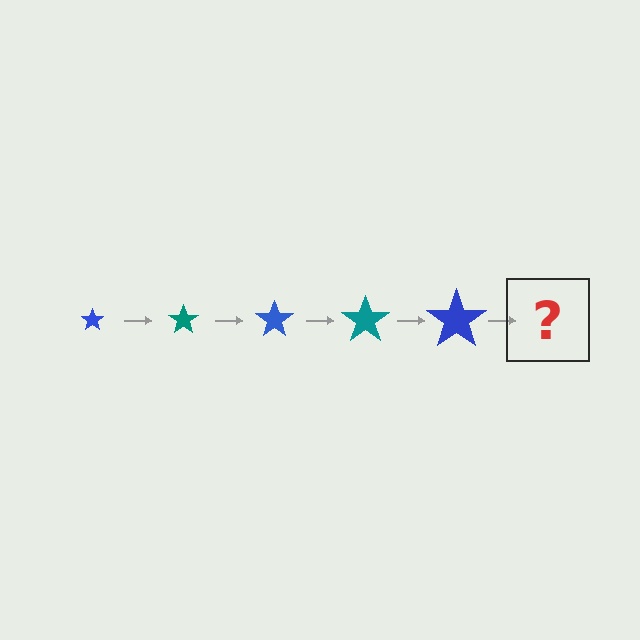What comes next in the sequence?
The next element should be a teal star, larger than the previous one.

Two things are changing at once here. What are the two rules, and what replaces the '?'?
The two rules are that the star grows larger each step and the color cycles through blue and teal. The '?' should be a teal star, larger than the previous one.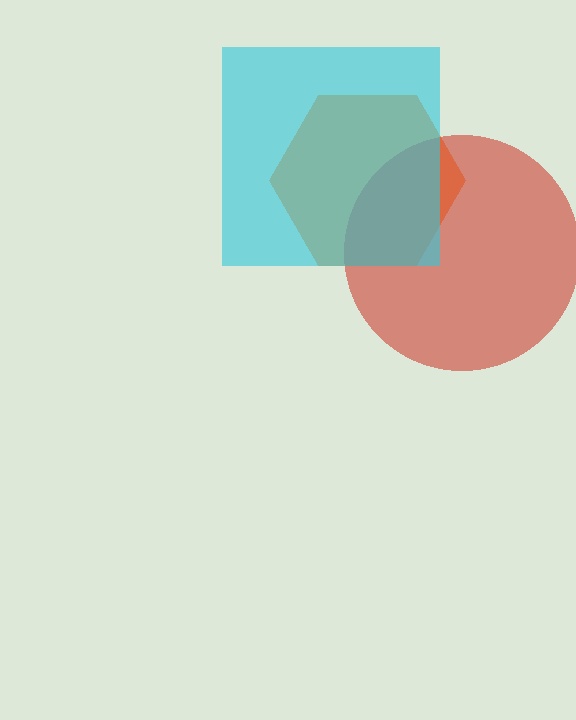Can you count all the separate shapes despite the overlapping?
Yes, there are 3 separate shapes.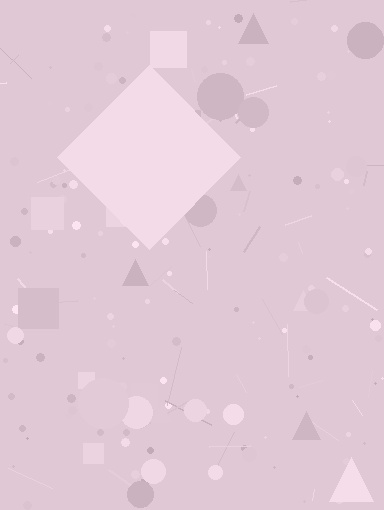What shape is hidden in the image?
A diamond is hidden in the image.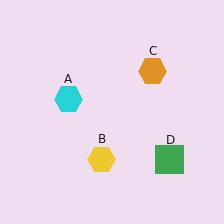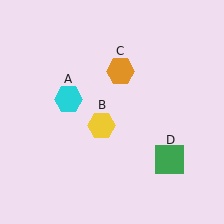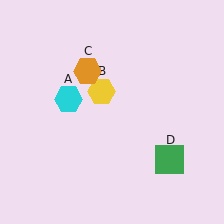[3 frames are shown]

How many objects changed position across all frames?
2 objects changed position: yellow hexagon (object B), orange hexagon (object C).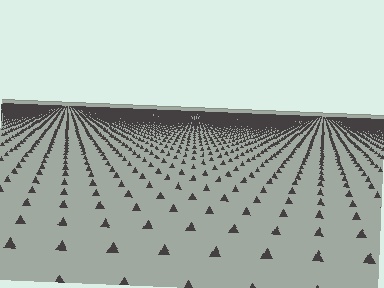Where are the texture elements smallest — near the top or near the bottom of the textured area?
Near the top.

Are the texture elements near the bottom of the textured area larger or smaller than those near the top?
Larger. Near the bottom, elements are closer to the viewer and appear at a bigger on-screen size.